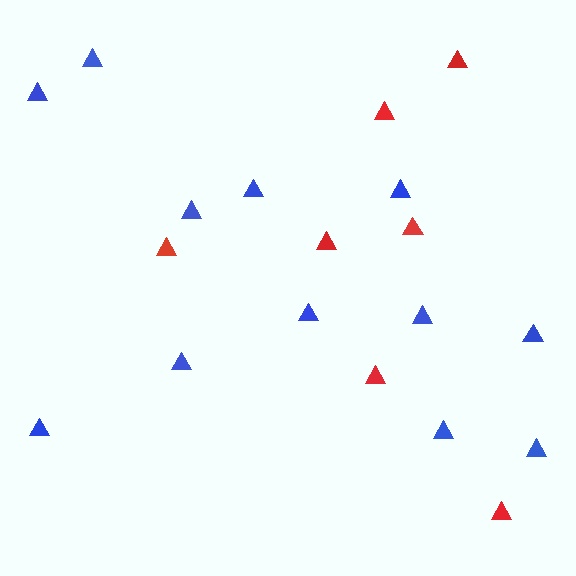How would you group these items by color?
There are 2 groups: one group of red triangles (7) and one group of blue triangles (12).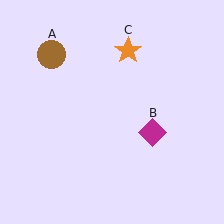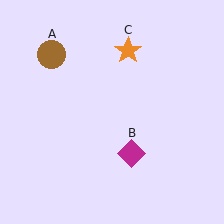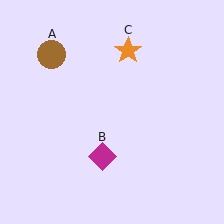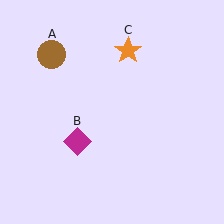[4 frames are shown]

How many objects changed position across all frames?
1 object changed position: magenta diamond (object B).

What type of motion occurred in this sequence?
The magenta diamond (object B) rotated clockwise around the center of the scene.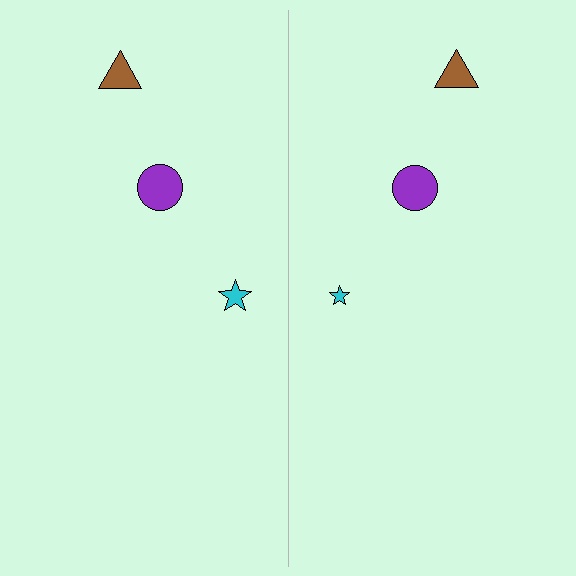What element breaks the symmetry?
The cyan star on the right side has a different size than its mirror counterpart.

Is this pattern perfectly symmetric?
No, the pattern is not perfectly symmetric. The cyan star on the right side has a different size than its mirror counterpart.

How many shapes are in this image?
There are 6 shapes in this image.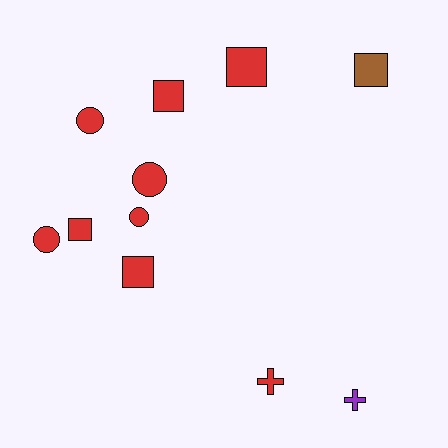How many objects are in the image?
There are 11 objects.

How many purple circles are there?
There are no purple circles.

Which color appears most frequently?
Red, with 9 objects.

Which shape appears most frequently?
Square, with 5 objects.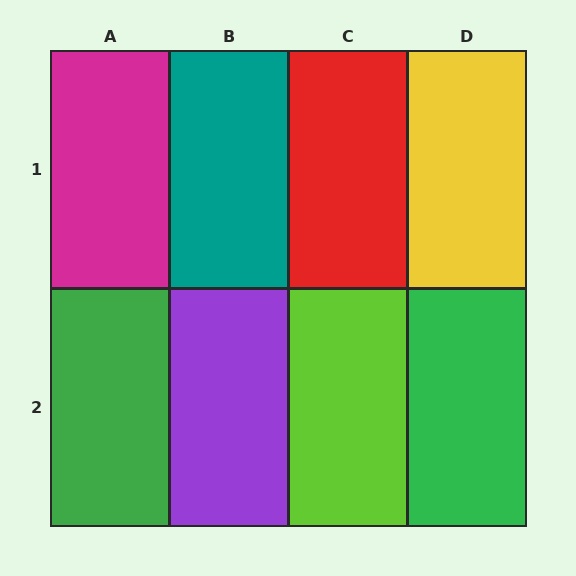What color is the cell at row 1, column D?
Yellow.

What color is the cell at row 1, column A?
Magenta.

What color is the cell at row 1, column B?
Teal.